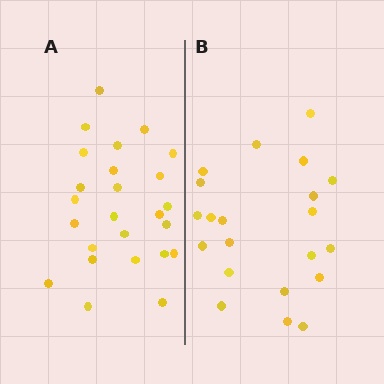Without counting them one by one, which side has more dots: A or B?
Region A (the left region) has more dots.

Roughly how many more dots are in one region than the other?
Region A has about 4 more dots than region B.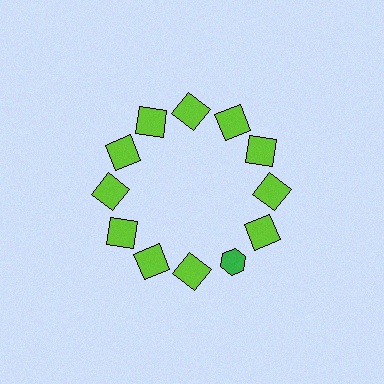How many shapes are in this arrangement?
There are 12 shapes arranged in a ring pattern.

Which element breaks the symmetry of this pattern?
The green hexagon at roughly the 5 o'clock position breaks the symmetry. All other shapes are lime squares.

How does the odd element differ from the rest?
It differs in both color (green instead of lime) and shape (hexagon instead of square).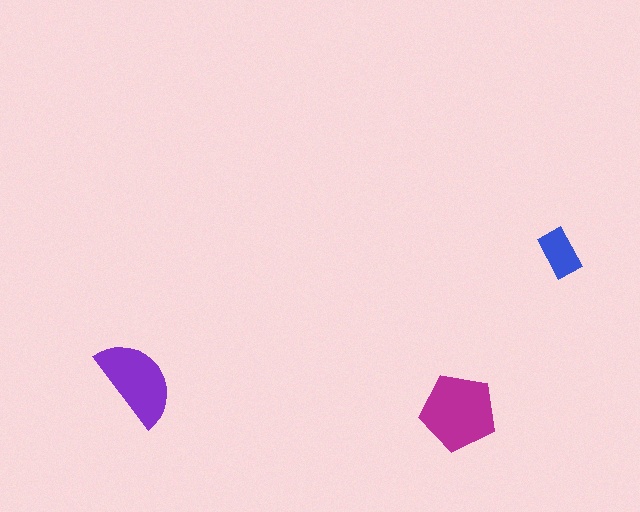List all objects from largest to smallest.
The magenta pentagon, the purple semicircle, the blue rectangle.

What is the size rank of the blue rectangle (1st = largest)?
3rd.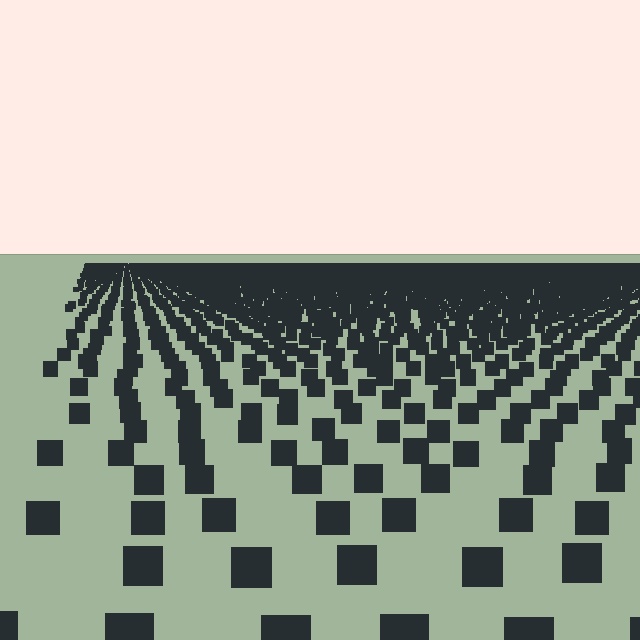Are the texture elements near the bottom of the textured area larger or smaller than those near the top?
Larger. Near the bottom, elements are closer to the viewer and appear at a bigger on-screen size.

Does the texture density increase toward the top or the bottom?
Density increases toward the top.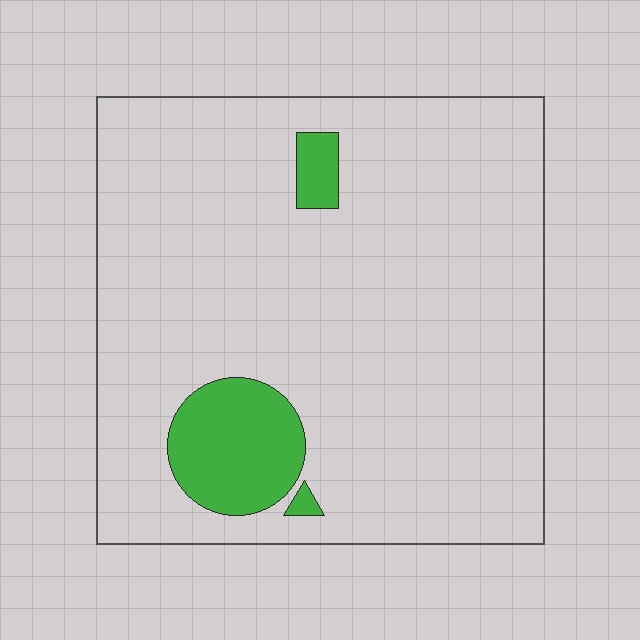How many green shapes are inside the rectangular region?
3.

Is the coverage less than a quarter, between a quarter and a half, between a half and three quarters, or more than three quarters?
Less than a quarter.